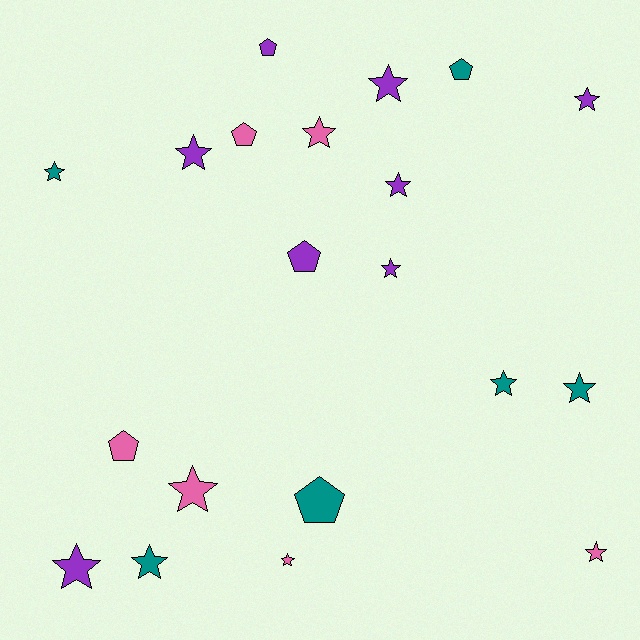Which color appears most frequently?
Purple, with 8 objects.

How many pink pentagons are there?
There are 2 pink pentagons.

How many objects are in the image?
There are 20 objects.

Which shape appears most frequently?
Star, with 14 objects.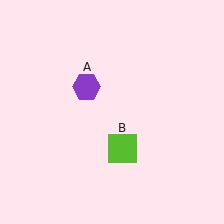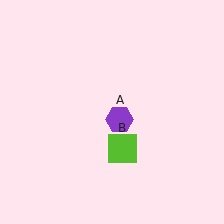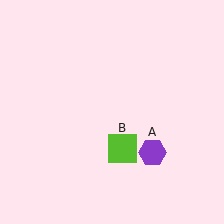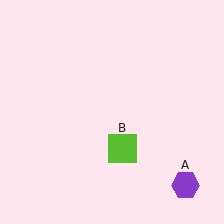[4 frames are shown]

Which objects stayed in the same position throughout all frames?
Lime square (object B) remained stationary.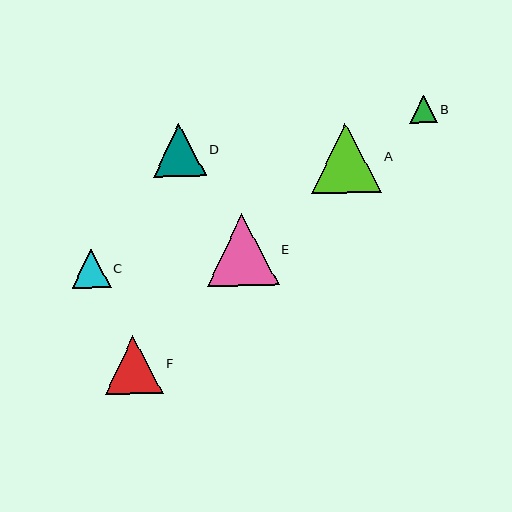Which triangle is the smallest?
Triangle B is the smallest with a size of approximately 27 pixels.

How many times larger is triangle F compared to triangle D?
Triangle F is approximately 1.1 times the size of triangle D.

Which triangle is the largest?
Triangle E is the largest with a size of approximately 72 pixels.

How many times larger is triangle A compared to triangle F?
Triangle A is approximately 1.2 times the size of triangle F.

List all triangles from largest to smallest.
From largest to smallest: E, A, F, D, C, B.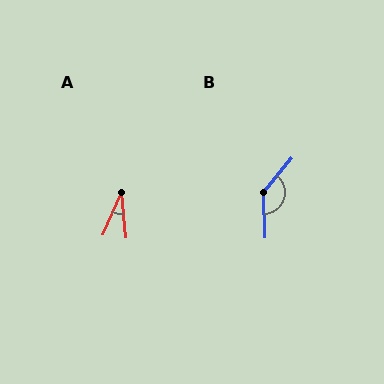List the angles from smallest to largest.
A (29°), B (138°).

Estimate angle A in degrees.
Approximately 29 degrees.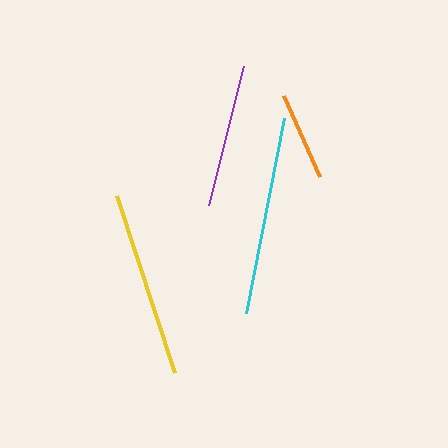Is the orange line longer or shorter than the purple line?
The purple line is longer than the orange line.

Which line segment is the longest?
The cyan line is the longest at approximately 198 pixels.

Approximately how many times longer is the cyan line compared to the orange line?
The cyan line is approximately 2.2 times the length of the orange line.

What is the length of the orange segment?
The orange segment is approximately 88 pixels long.